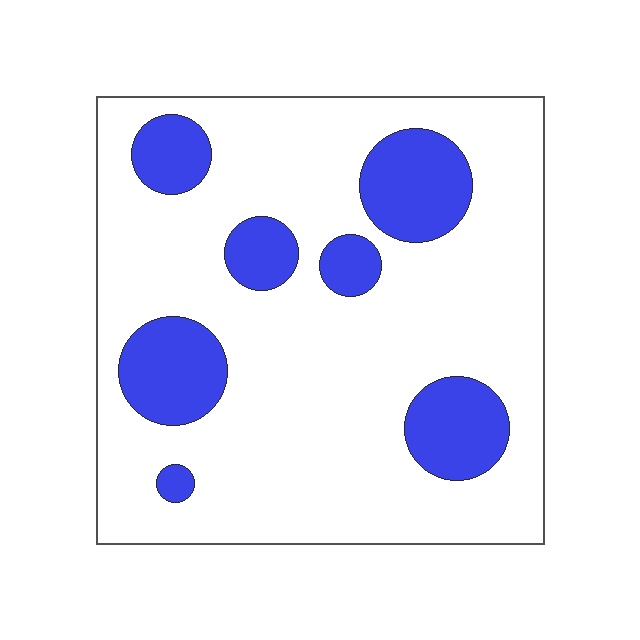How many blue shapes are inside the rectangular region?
7.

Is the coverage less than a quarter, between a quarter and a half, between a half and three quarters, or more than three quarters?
Less than a quarter.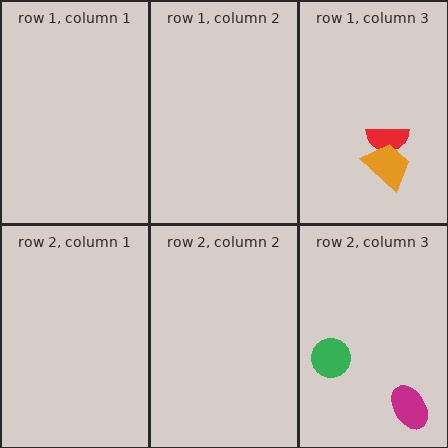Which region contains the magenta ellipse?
The row 2, column 3 region.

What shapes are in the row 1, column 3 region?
The red semicircle, the orange trapezoid.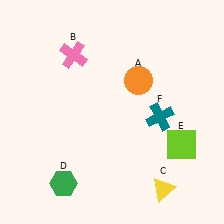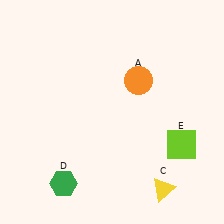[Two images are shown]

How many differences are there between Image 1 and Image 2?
There are 2 differences between the two images.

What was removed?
The teal cross (F), the pink cross (B) were removed in Image 2.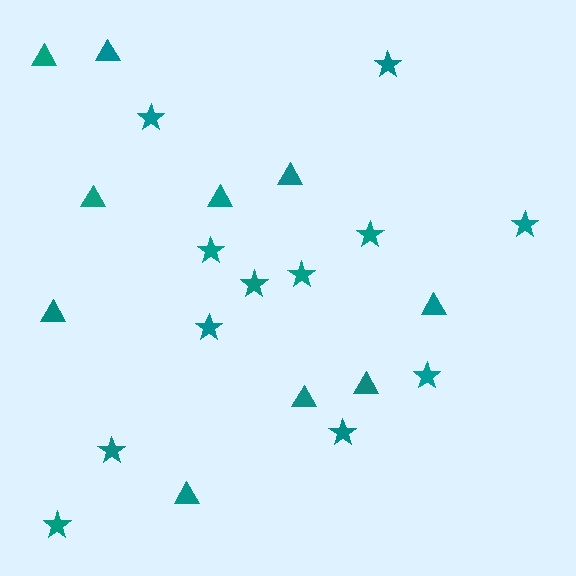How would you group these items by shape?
There are 2 groups: one group of stars (12) and one group of triangles (10).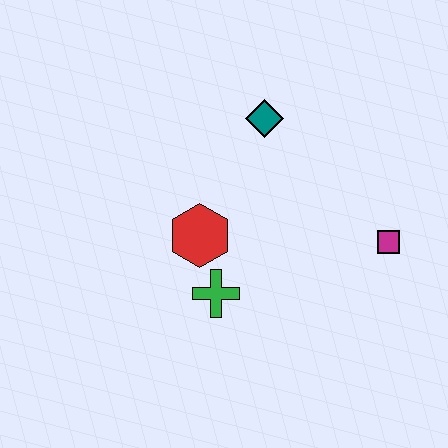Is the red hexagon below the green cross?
No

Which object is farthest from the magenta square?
The red hexagon is farthest from the magenta square.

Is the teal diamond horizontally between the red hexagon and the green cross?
No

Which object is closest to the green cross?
The red hexagon is closest to the green cross.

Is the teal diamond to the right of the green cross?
Yes